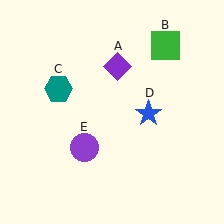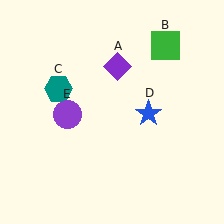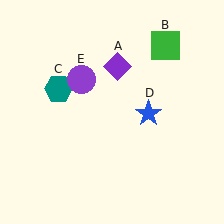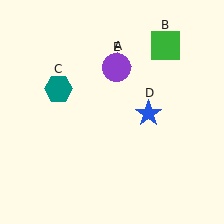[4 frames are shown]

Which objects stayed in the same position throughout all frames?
Purple diamond (object A) and green square (object B) and teal hexagon (object C) and blue star (object D) remained stationary.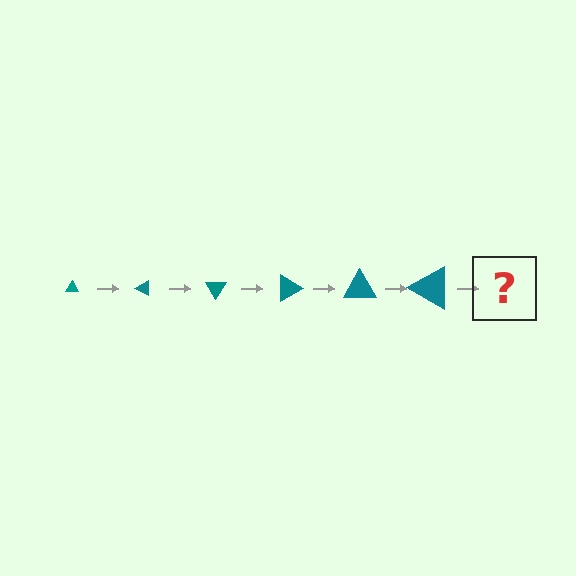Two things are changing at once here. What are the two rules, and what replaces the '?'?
The two rules are that the triangle grows larger each step and it rotates 30 degrees each step. The '?' should be a triangle, larger than the previous one and rotated 180 degrees from the start.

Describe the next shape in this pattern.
It should be a triangle, larger than the previous one and rotated 180 degrees from the start.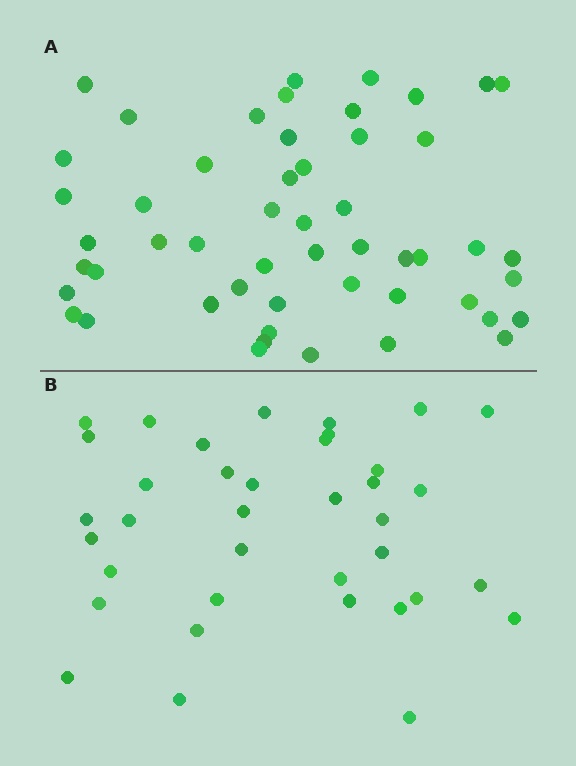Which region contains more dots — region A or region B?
Region A (the top region) has more dots.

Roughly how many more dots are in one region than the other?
Region A has approximately 15 more dots than region B.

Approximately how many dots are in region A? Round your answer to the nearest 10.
About 50 dots. (The exact count is 52, which rounds to 50.)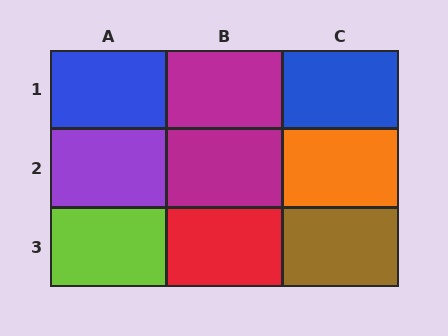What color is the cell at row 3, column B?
Red.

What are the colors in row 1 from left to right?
Blue, magenta, blue.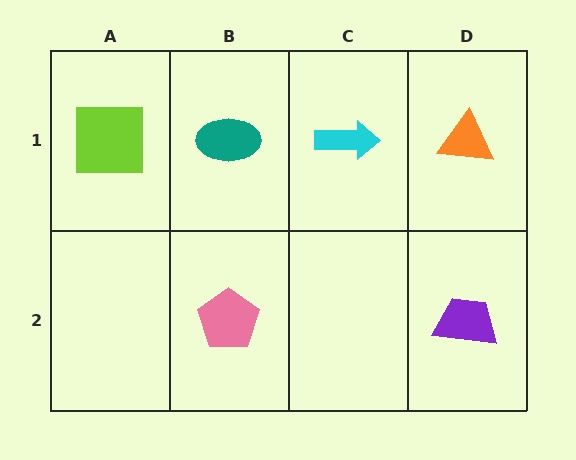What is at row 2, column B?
A pink pentagon.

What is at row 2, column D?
A purple trapezoid.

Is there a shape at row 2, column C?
No, that cell is empty.